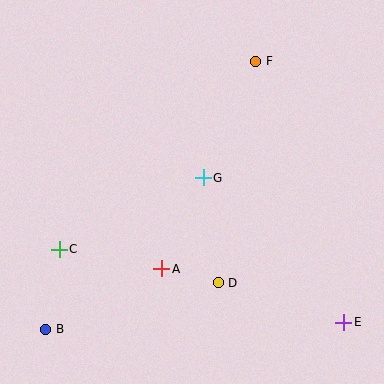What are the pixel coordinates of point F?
Point F is at (256, 61).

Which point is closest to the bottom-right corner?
Point E is closest to the bottom-right corner.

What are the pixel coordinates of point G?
Point G is at (203, 178).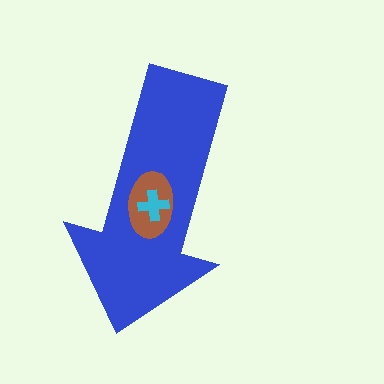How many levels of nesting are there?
3.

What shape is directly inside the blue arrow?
The brown ellipse.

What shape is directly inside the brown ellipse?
The cyan cross.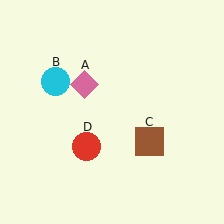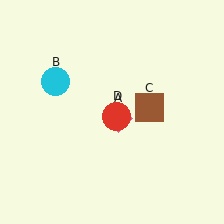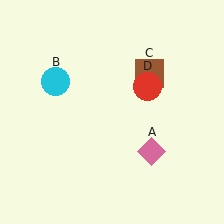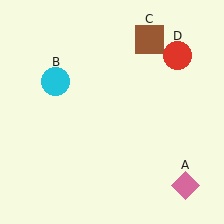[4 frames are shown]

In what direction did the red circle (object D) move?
The red circle (object D) moved up and to the right.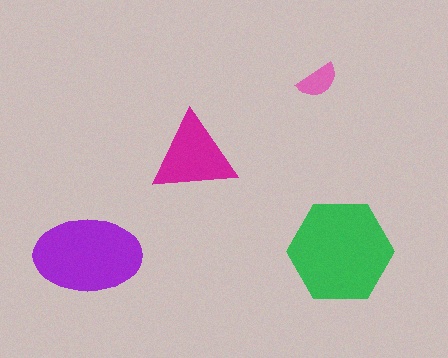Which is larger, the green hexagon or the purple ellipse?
The green hexagon.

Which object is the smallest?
The pink semicircle.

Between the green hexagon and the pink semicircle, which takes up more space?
The green hexagon.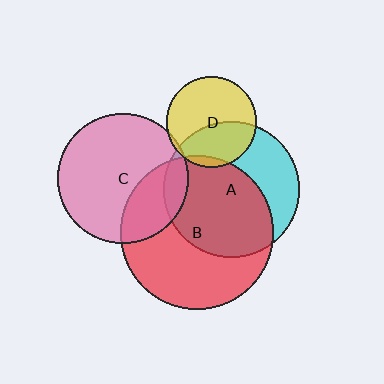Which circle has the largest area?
Circle B (red).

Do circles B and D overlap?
Yes.